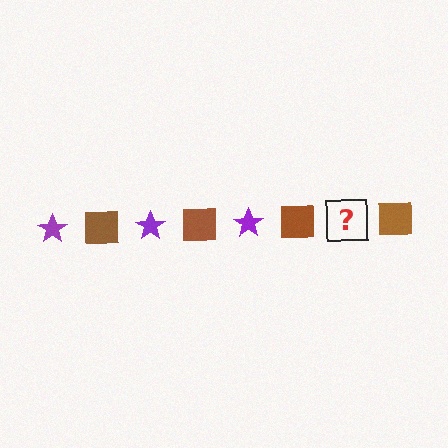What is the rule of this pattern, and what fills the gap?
The rule is that the pattern alternates between purple star and brown square. The gap should be filled with a purple star.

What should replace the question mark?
The question mark should be replaced with a purple star.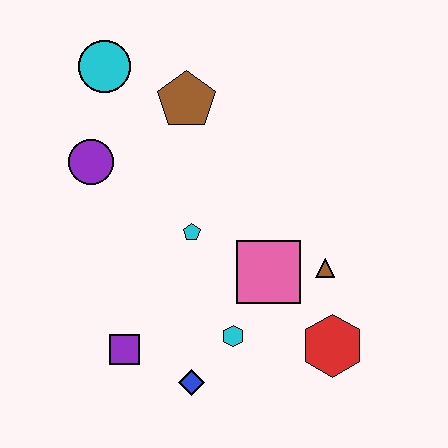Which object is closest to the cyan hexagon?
The blue diamond is closest to the cyan hexagon.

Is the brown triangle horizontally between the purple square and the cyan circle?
No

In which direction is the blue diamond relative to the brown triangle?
The blue diamond is to the left of the brown triangle.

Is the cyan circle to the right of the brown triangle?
No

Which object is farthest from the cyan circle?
The red hexagon is farthest from the cyan circle.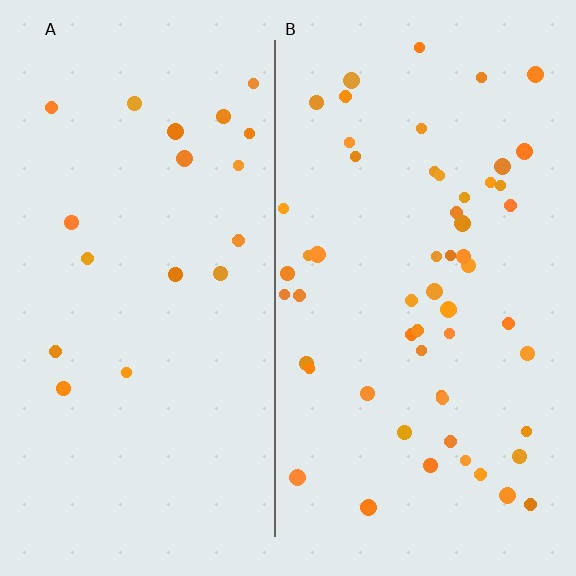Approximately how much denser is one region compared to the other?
Approximately 3.0× — region B over region A.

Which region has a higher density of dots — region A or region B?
B (the right).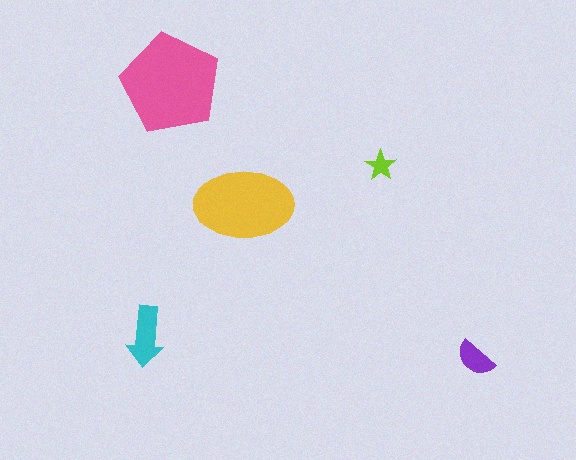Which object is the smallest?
The lime star.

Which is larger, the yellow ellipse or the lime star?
The yellow ellipse.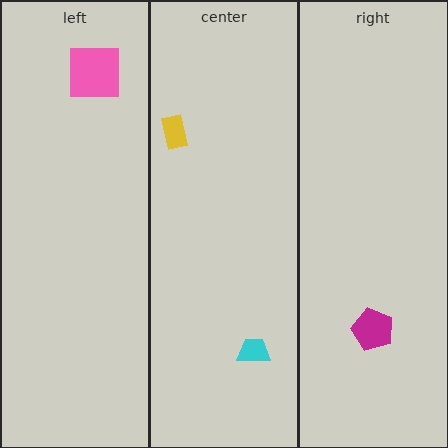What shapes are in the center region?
The cyan trapezoid, the yellow rectangle.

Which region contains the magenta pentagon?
The right region.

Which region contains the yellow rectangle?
The center region.